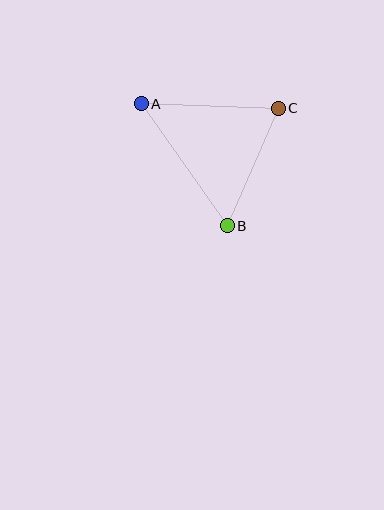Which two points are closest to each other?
Points B and C are closest to each other.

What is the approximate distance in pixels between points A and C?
The distance between A and C is approximately 137 pixels.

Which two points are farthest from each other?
Points A and B are farthest from each other.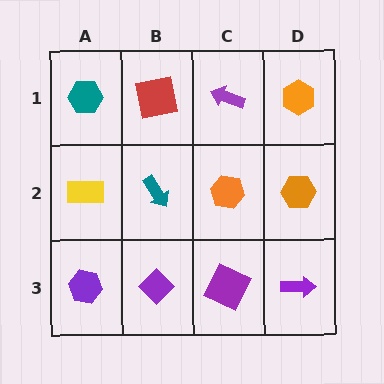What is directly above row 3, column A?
A yellow rectangle.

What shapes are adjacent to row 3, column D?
An orange hexagon (row 2, column D), a purple square (row 3, column C).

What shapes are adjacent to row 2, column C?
A purple arrow (row 1, column C), a purple square (row 3, column C), a teal arrow (row 2, column B), an orange hexagon (row 2, column D).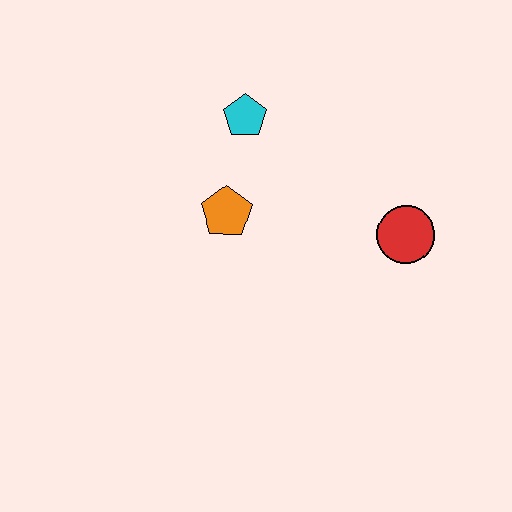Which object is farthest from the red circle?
The cyan pentagon is farthest from the red circle.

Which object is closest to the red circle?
The orange pentagon is closest to the red circle.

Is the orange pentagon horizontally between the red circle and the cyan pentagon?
No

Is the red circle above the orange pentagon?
No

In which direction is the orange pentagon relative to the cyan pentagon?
The orange pentagon is below the cyan pentagon.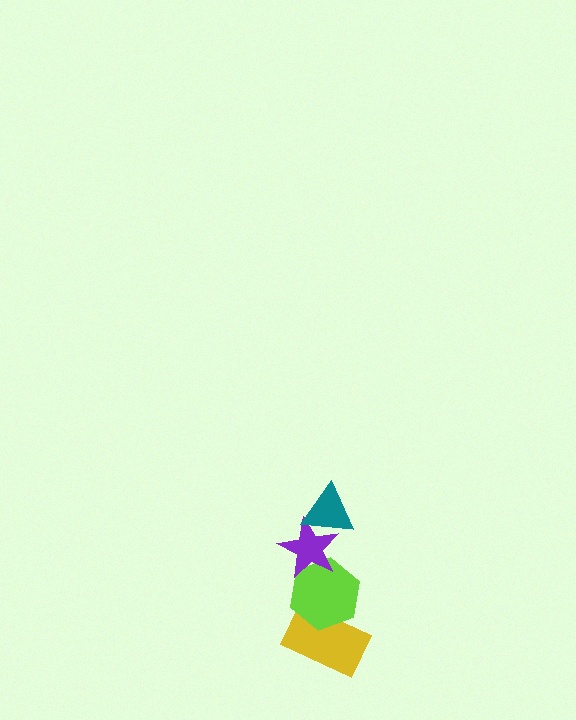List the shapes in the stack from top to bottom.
From top to bottom: the teal triangle, the purple star, the lime hexagon, the yellow rectangle.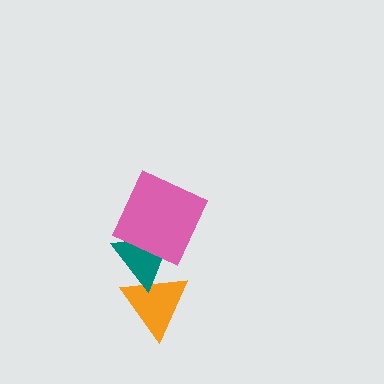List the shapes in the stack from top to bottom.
From top to bottom: the pink square, the teal triangle, the orange triangle.